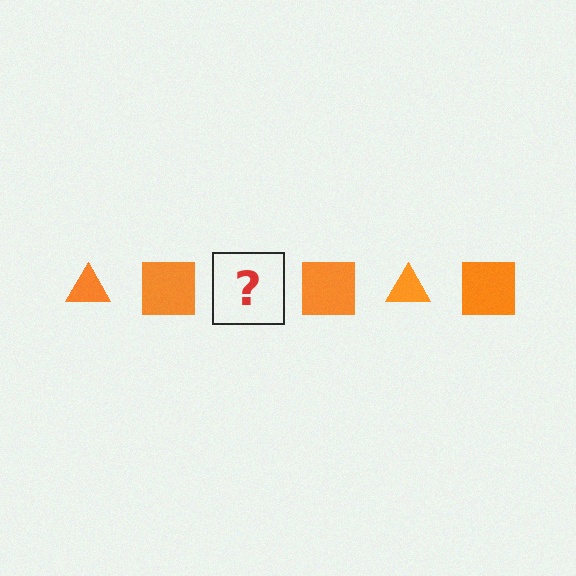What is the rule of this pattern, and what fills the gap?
The rule is that the pattern cycles through triangle, square shapes in orange. The gap should be filled with an orange triangle.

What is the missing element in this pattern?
The missing element is an orange triangle.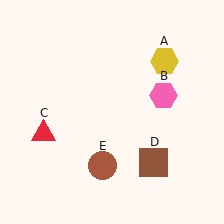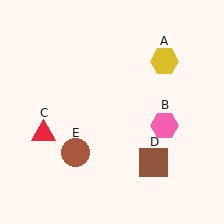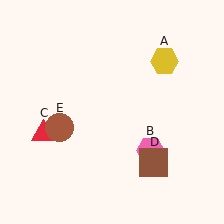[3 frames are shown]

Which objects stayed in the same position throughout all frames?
Yellow hexagon (object A) and red triangle (object C) and brown square (object D) remained stationary.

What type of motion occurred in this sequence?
The pink hexagon (object B), brown circle (object E) rotated clockwise around the center of the scene.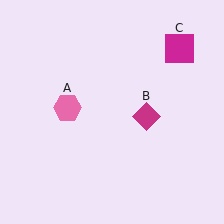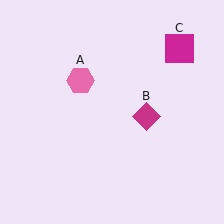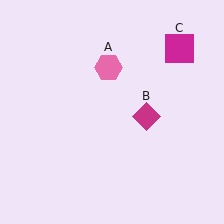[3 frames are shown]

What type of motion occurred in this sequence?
The pink hexagon (object A) rotated clockwise around the center of the scene.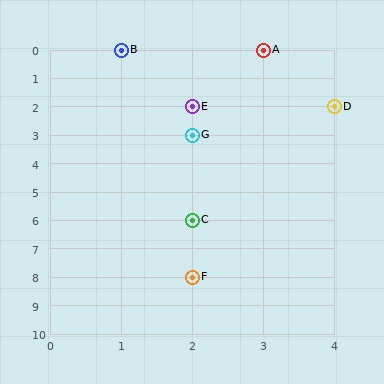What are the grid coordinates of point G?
Point G is at grid coordinates (2, 3).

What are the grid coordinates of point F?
Point F is at grid coordinates (2, 8).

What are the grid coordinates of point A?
Point A is at grid coordinates (3, 0).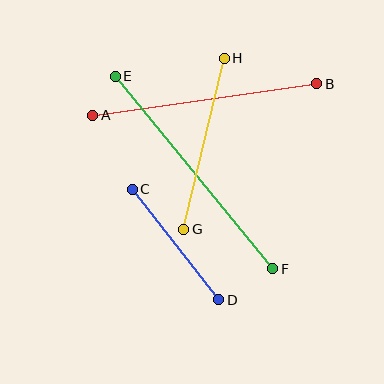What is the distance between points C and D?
The distance is approximately 141 pixels.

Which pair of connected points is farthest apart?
Points E and F are farthest apart.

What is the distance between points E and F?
The distance is approximately 248 pixels.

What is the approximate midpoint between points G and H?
The midpoint is at approximately (204, 144) pixels.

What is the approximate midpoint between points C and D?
The midpoint is at approximately (175, 244) pixels.